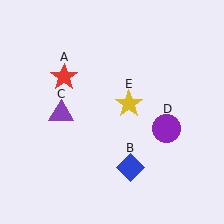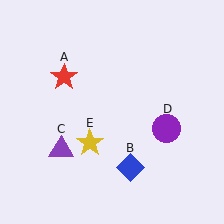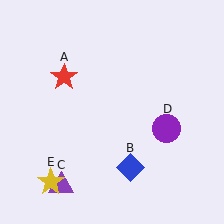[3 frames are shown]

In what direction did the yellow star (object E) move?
The yellow star (object E) moved down and to the left.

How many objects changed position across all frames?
2 objects changed position: purple triangle (object C), yellow star (object E).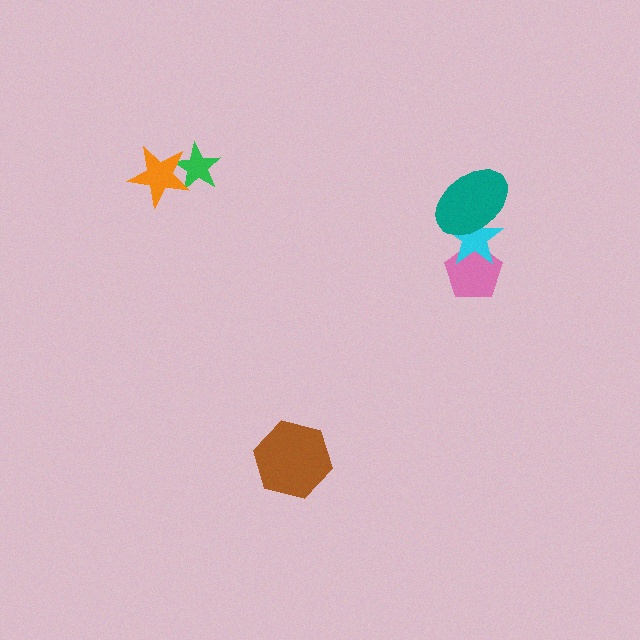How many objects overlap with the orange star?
1 object overlaps with the orange star.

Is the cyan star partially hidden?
Yes, it is partially covered by another shape.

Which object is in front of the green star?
The orange star is in front of the green star.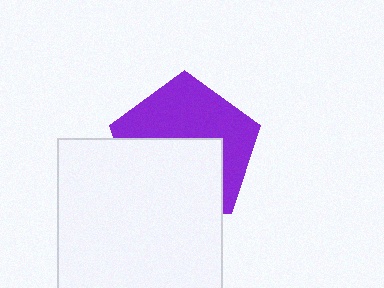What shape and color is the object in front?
The object in front is a white square.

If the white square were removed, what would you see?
You would see the complete purple pentagon.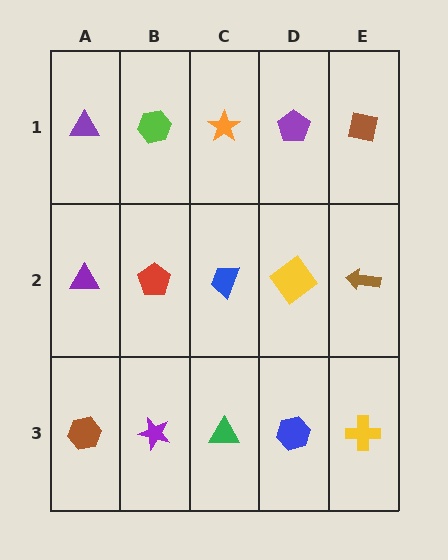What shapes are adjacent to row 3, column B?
A red pentagon (row 2, column B), a brown hexagon (row 3, column A), a green triangle (row 3, column C).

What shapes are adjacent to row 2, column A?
A purple triangle (row 1, column A), a brown hexagon (row 3, column A), a red pentagon (row 2, column B).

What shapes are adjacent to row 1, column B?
A red pentagon (row 2, column B), a purple triangle (row 1, column A), an orange star (row 1, column C).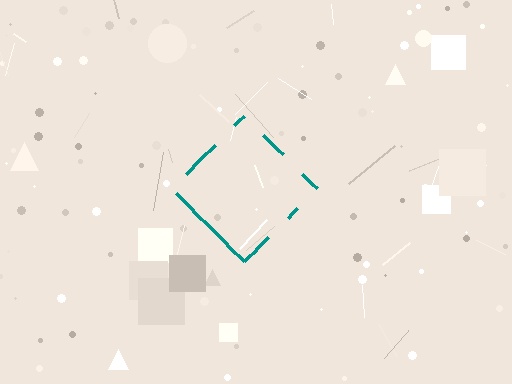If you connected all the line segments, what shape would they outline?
They would outline a diamond.